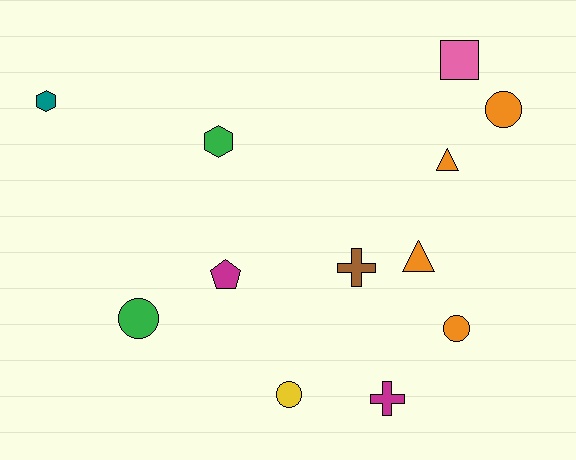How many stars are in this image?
There are no stars.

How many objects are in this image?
There are 12 objects.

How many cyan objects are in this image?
There are no cyan objects.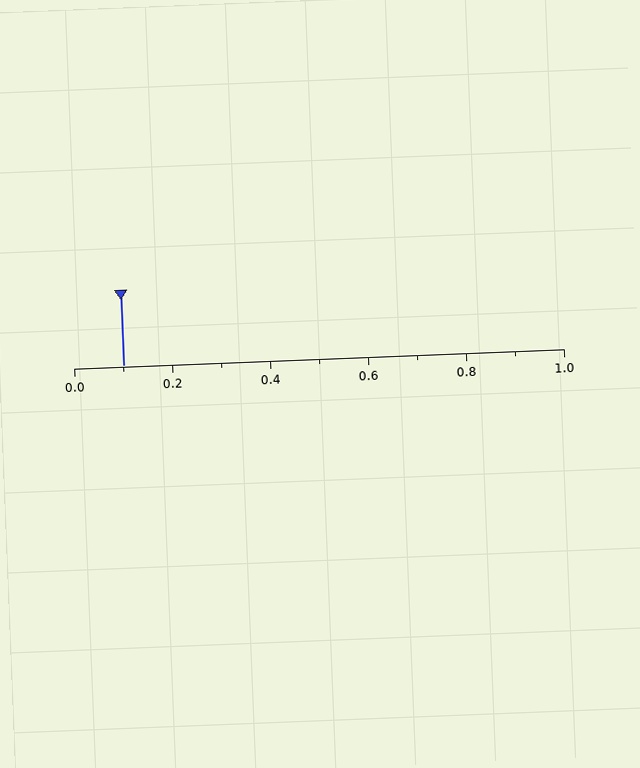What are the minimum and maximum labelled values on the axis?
The axis runs from 0.0 to 1.0.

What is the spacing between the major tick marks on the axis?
The major ticks are spaced 0.2 apart.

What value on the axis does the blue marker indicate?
The marker indicates approximately 0.1.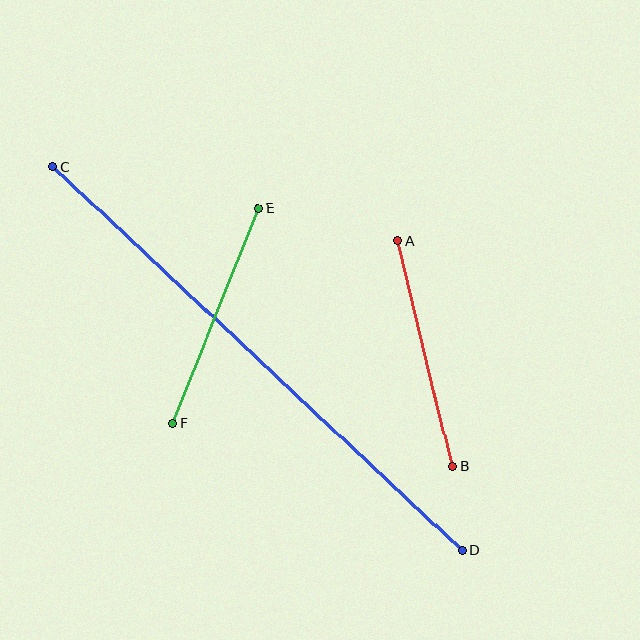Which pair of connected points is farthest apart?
Points C and D are farthest apart.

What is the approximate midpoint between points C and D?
The midpoint is at approximately (258, 359) pixels.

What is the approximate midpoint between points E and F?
The midpoint is at approximately (216, 316) pixels.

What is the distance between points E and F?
The distance is approximately 231 pixels.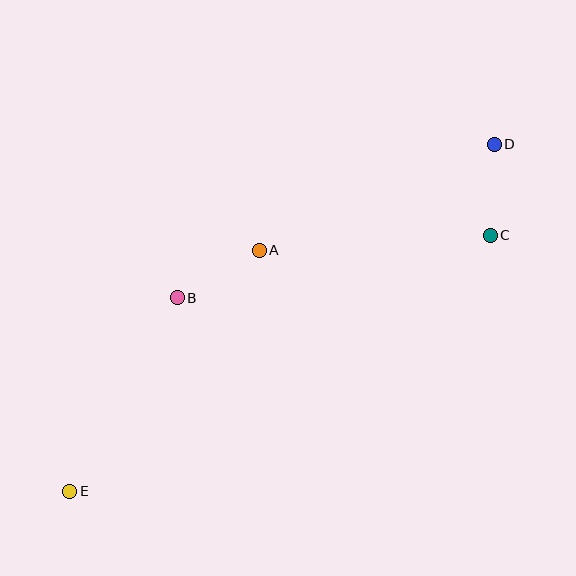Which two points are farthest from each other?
Points D and E are farthest from each other.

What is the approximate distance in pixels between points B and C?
The distance between B and C is approximately 319 pixels.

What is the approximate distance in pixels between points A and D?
The distance between A and D is approximately 258 pixels.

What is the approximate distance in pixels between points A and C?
The distance between A and C is approximately 231 pixels.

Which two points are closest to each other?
Points C and D are closest to each other.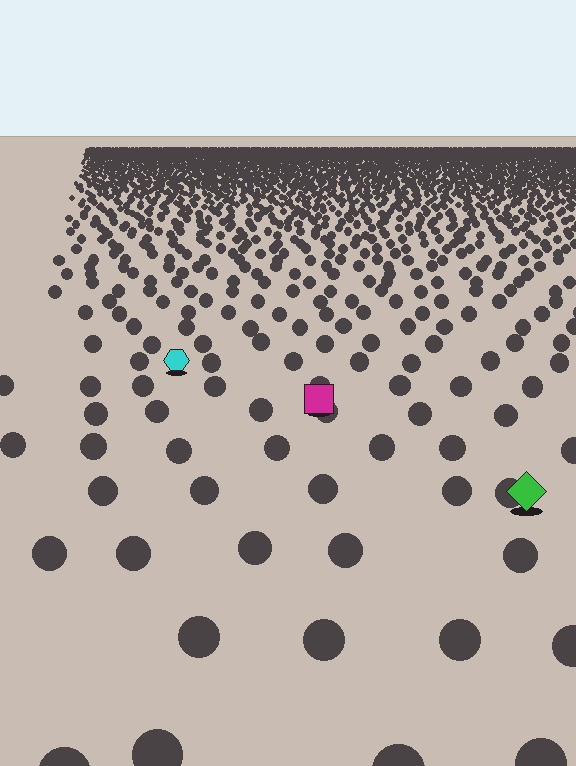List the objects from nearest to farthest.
From nearest to farthest: the green diamond, the magenta square, the cyan hexagon.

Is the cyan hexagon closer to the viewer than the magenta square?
No. The magenta square is closer — you can tell from the texture gradient: the ground texture is coarser near it.